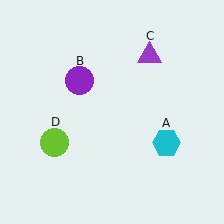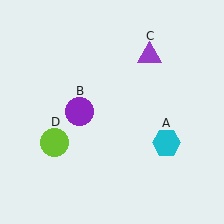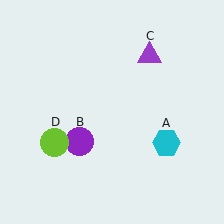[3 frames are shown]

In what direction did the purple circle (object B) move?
The purple circle (object B) moved down.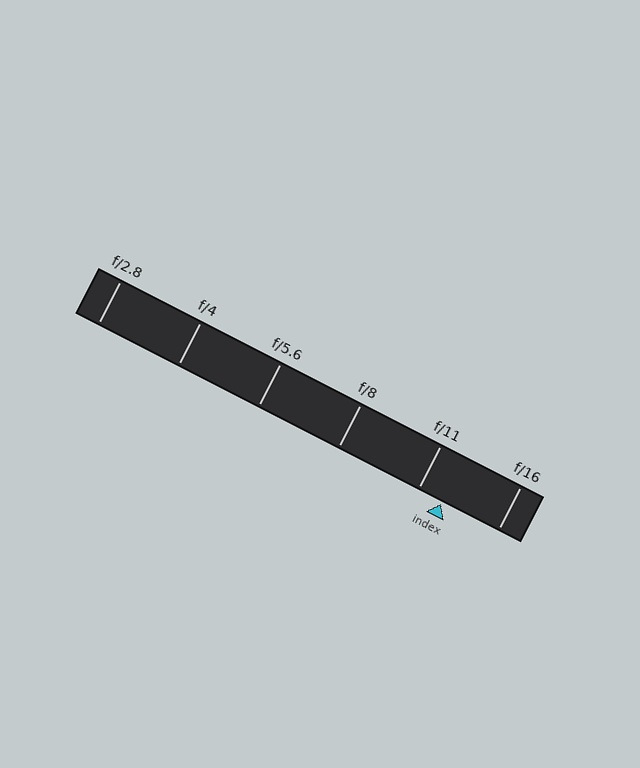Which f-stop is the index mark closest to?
The index mark is closest to f/11.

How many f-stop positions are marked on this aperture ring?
There are 6 f-stop positions marked.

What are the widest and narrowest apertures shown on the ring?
The widest aperture shown is f/2.8 and the narrowest is f/16.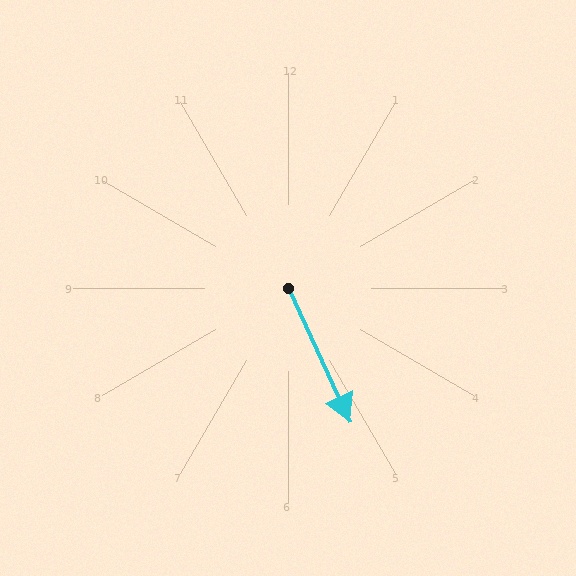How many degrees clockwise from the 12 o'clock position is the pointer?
Approximately 155 degrees.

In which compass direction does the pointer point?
Southeast.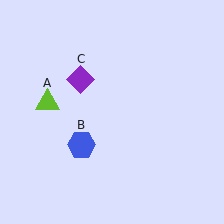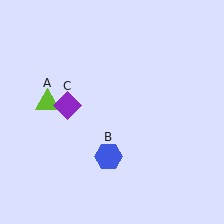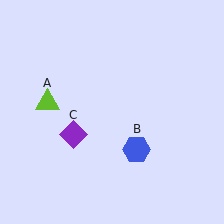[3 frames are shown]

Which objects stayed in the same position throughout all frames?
Lime triangle (object A) remained stationary.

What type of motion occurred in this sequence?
The blue hexagon (object B), purple diamond (object C) rotated counterclockwise around the center of the scene.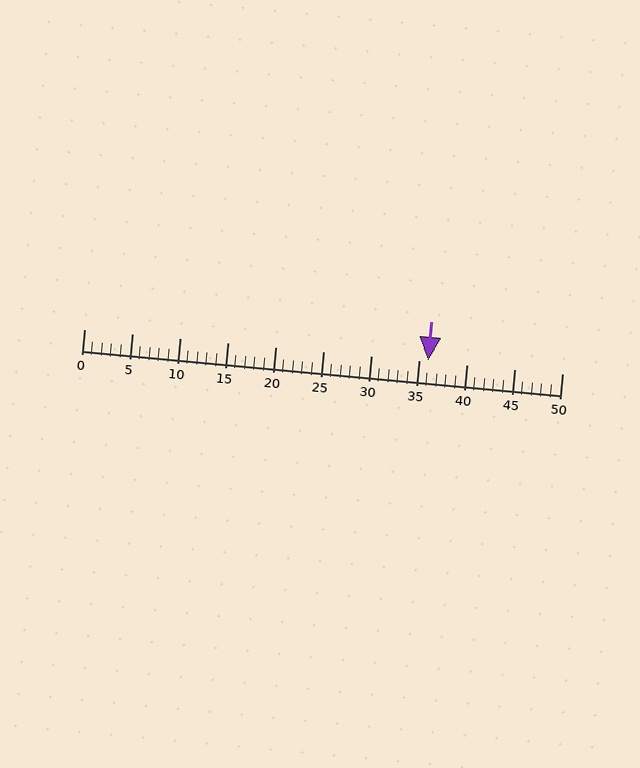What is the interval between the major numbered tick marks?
The major tick marks are spaced 5 units apart.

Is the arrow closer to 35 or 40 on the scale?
The arrow is closer to 35.